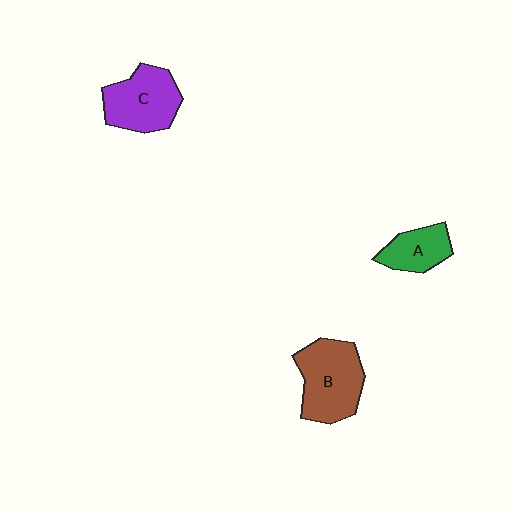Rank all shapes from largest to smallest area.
From largest to smallest: B (brown), C (purple), A (green).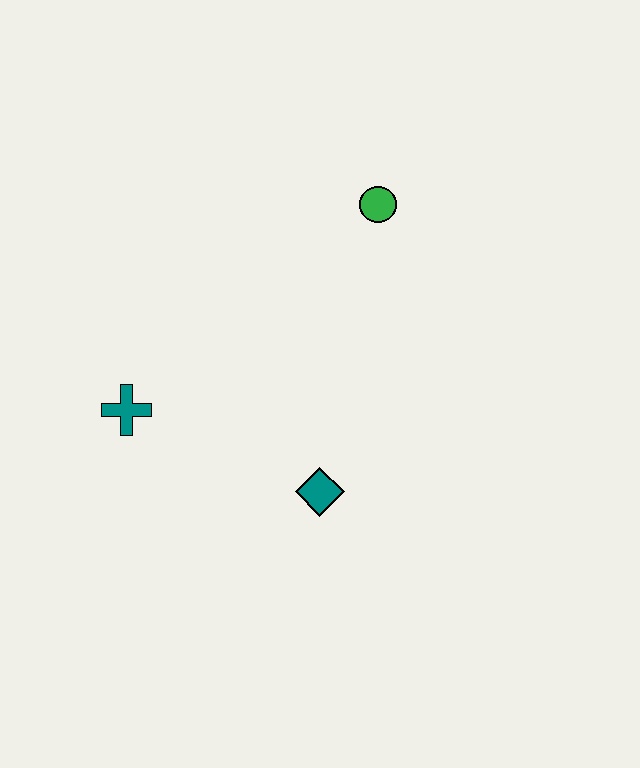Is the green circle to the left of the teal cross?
No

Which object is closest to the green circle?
The teal diamond is closest to the green circle.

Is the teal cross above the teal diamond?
Yes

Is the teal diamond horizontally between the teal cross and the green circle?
Yes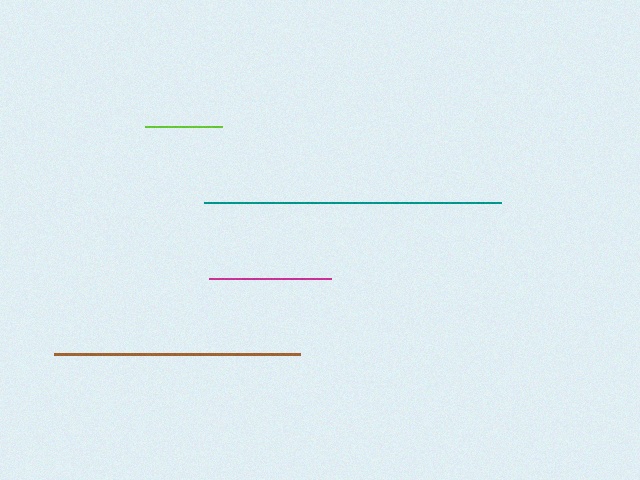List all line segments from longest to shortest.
From longest to shortest: teal, brown, magenta, lime.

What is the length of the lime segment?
The lime segment is approximately 76 pixels long.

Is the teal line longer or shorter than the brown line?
The teal line is longer than the brown line.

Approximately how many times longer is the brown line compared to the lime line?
The brown line is approximately 3.2 times the length of the lime line.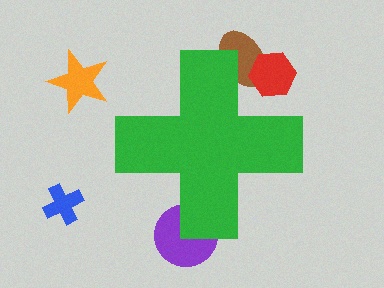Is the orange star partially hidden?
No, the orange star is fully visible.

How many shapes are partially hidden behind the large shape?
3 shapes are partially hidden.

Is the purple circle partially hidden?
Yes, the purple circle is partially hidden behind the green cross.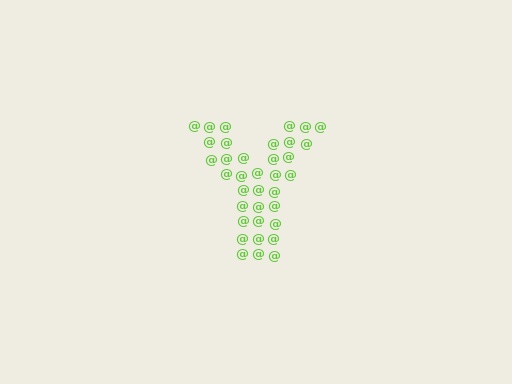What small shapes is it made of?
It is made of small at signs.